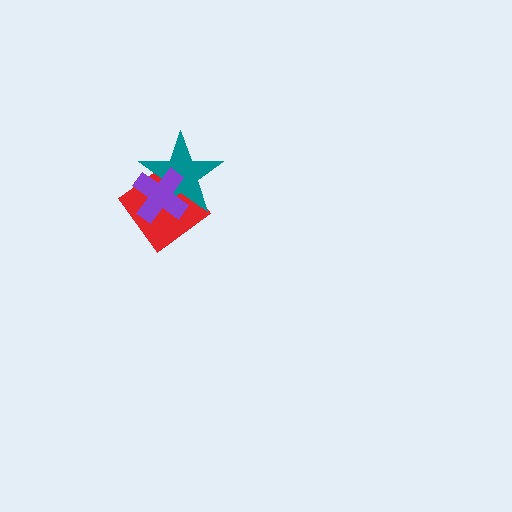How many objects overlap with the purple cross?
2 objects overlap with the purple cross.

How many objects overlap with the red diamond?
2 objects overlap with the red diamond.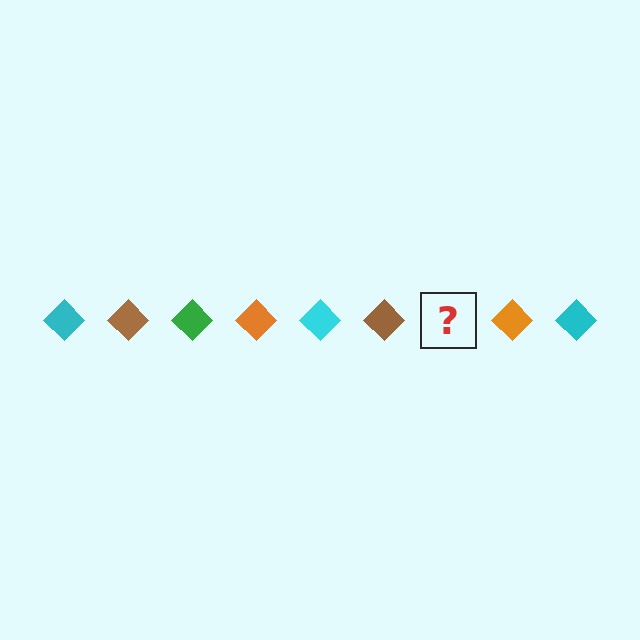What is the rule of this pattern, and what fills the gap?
The rule is that the pattern cycles through cyan, brown, green, orange diamonds. The gap should be filled with a green diamond.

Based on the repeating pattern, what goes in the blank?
The blank should be a green diamond.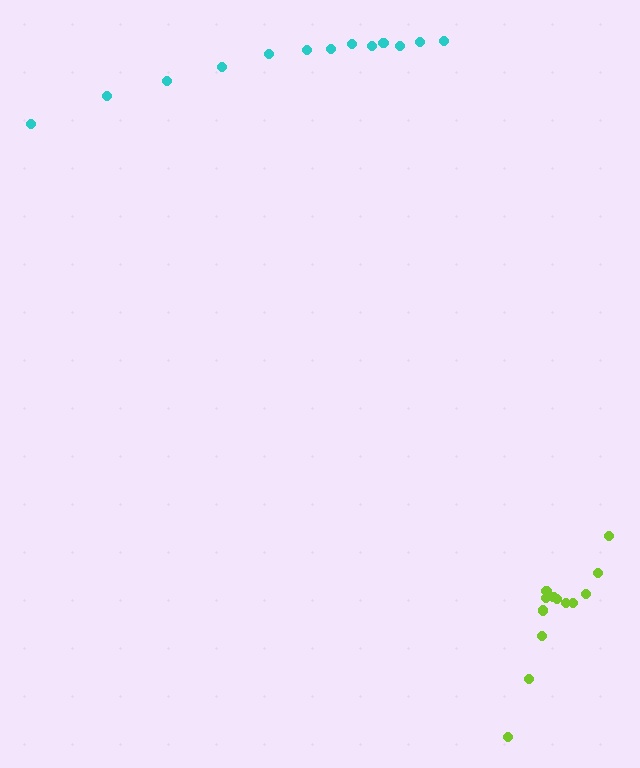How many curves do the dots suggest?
There are 2 distinct paths.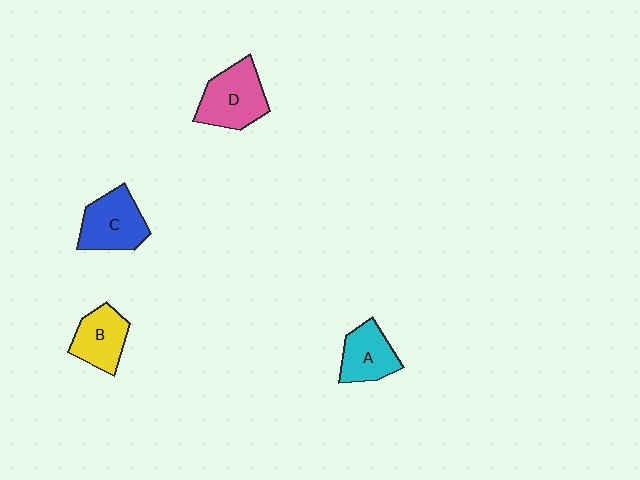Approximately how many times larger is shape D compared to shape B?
Approximately 1.3 times.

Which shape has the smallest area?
Shape A (cyan).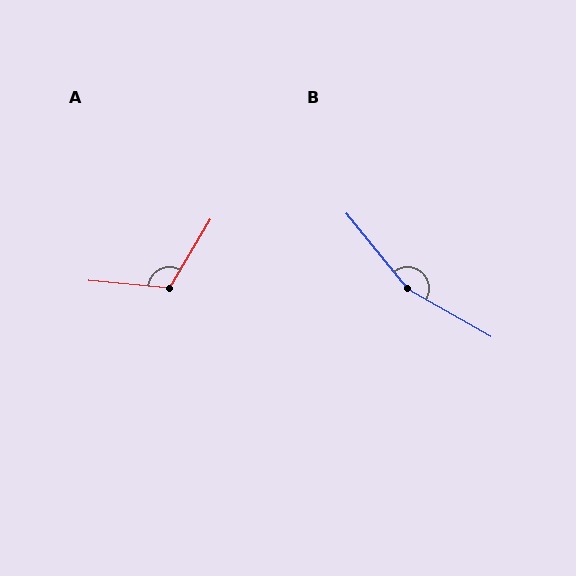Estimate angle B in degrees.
Approximately 159 degrees.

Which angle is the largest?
B, at approximately 159 degrees.